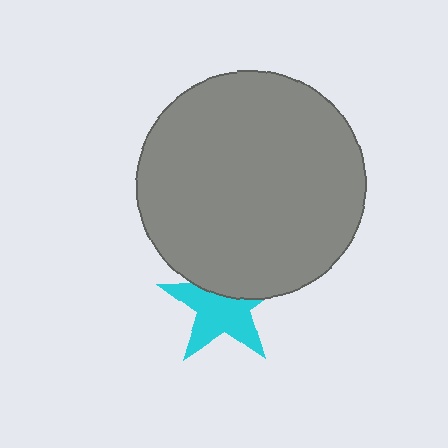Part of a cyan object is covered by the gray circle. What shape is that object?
It is a star.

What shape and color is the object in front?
The object in front is a gray circle.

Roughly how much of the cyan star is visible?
About half of it is visible (roughly 64%).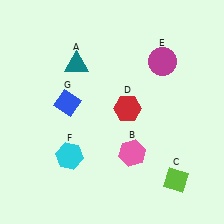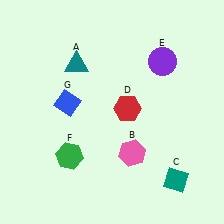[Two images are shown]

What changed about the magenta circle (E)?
In Image 1, E is magenta. In Image 2, it changed to purple.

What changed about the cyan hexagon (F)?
In Image 1, F is cyan. In Image 2, it changed to green.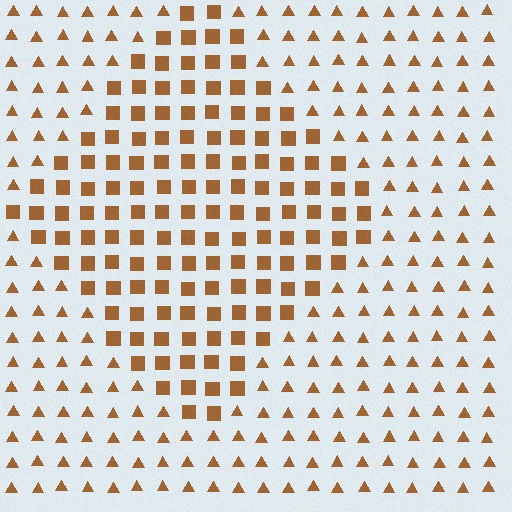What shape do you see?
I see a diamond.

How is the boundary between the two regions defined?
The boundary is defined by a change in element shape: squares inside vs. triangles outside. All elements share the same color and spacing.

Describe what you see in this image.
The image is filled with small brown elements arranged in a uniform grid. A diamond-shaped region contains squares, while the surrounding area contains triangles. The boundary is defined purely by the change in element shape.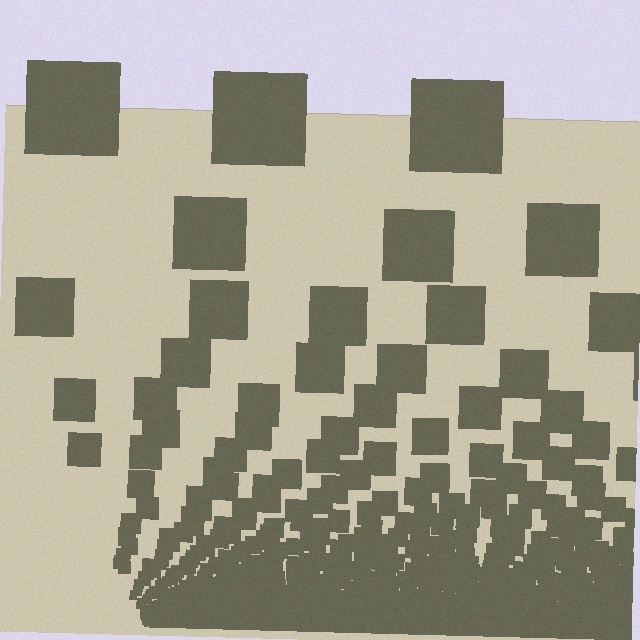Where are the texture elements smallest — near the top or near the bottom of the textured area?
Near the bottom.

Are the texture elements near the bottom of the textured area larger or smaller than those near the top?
Smaller. The gradient is inverted — elements near the bottom are smaller and denser.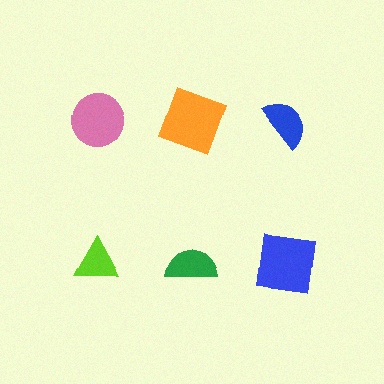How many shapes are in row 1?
3 shapes.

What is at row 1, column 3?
A blue semicircle.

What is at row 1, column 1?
A pink circle.